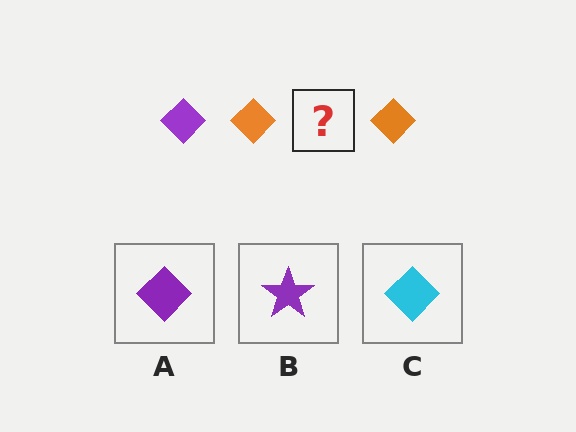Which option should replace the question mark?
Option A.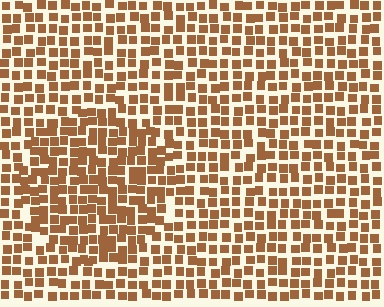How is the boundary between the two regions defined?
The boundary is defined by a change in element density (approximately 1.4x ratio). All elements are the same color, size, and shape.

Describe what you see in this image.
The image contains small brown elements arranged at two different densities. A circle-shaped region is visible where the elements are more densely packed than the surrounding area.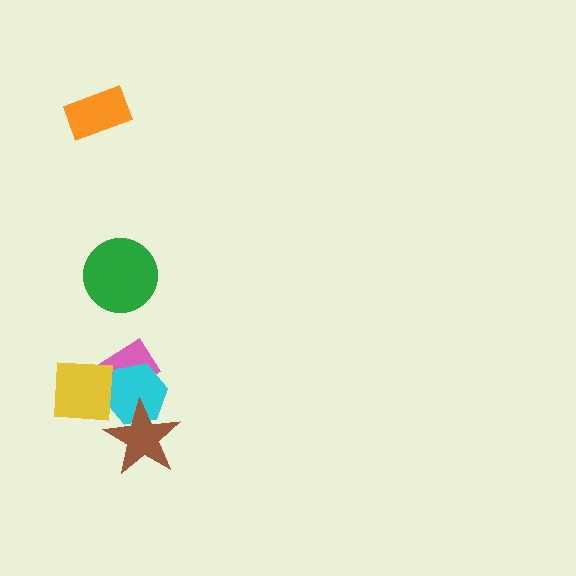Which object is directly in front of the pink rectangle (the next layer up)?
The cyan hexagon is directly in front of the pink rectangle.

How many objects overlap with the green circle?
0 objects overlap with the green circle.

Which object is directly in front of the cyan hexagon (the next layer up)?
The yellow square is directly in front of the cyan hexagon.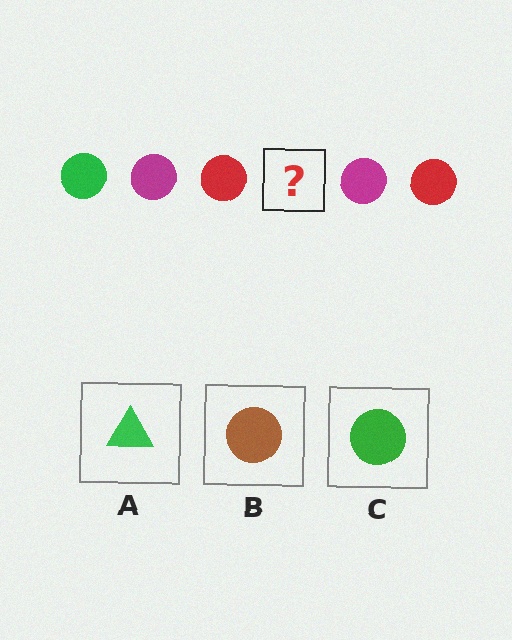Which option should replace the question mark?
Option C.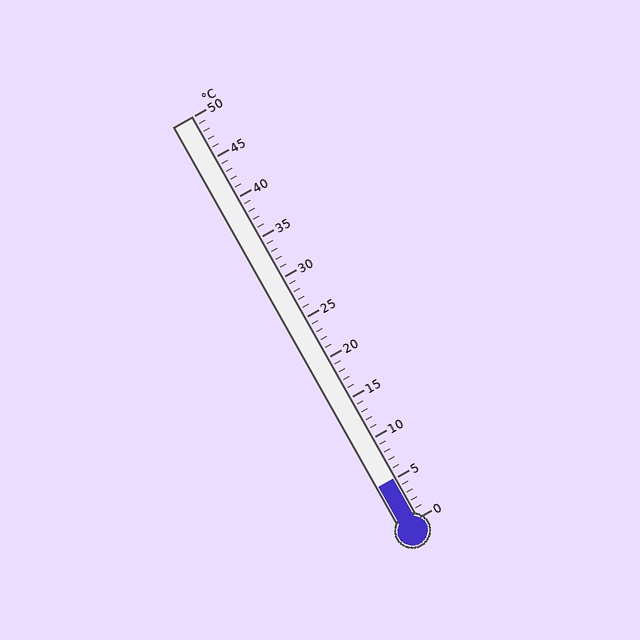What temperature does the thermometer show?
The thermometer shows approximately 5°C.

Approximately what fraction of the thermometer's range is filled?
The thermometer is filled to approximately 10% of its range.